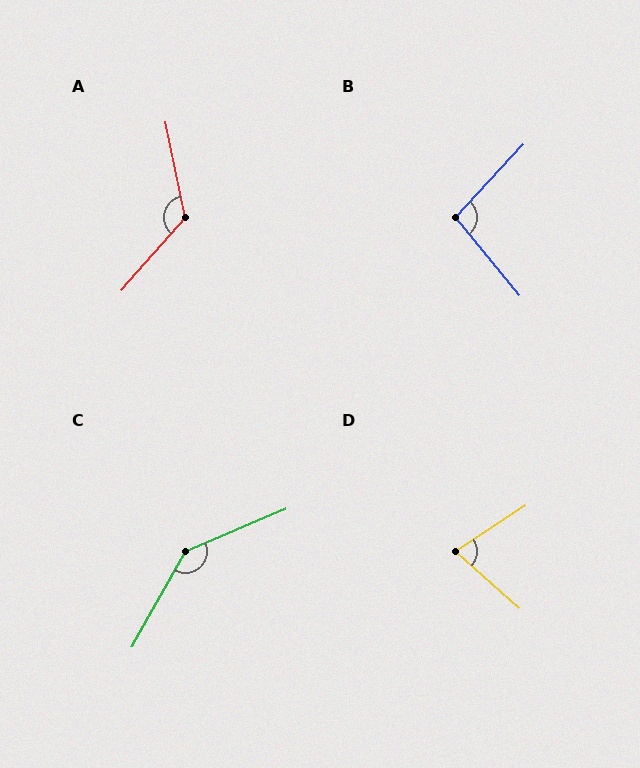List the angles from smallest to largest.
D (75°), B (98°), A (127°), C (142°).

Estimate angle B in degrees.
Approximately 98 degrees.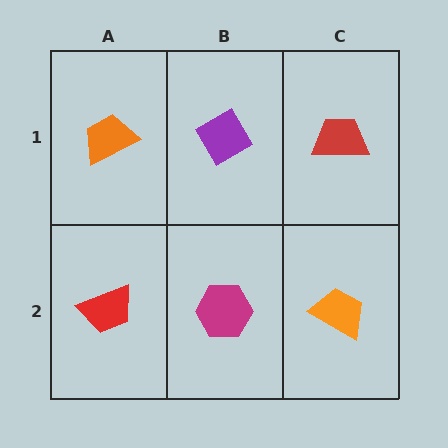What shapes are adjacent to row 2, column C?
A red trapezoid (row 1, column C), a magenta hexagon (row 2, column B).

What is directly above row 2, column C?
A red trapezoid.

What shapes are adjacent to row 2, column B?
A purple diamond (row 1, column B), a red trapezoid (row 2, column A), an orange trapezoid (row 2, column C).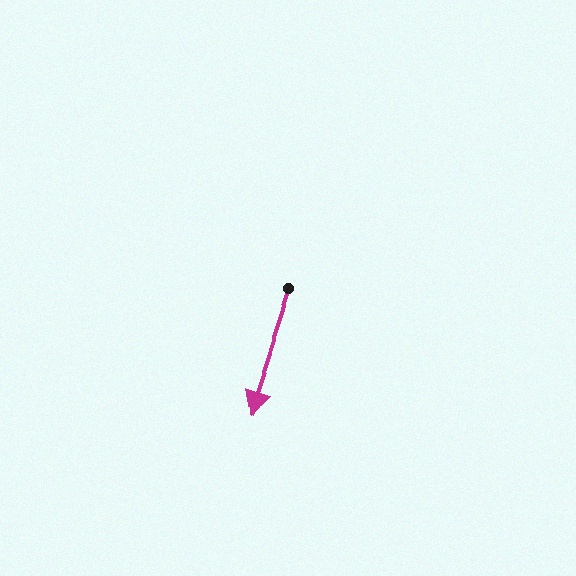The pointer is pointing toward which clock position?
Roughly 7 o'clock.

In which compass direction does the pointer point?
South.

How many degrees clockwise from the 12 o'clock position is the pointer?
Approximately 198 degrees.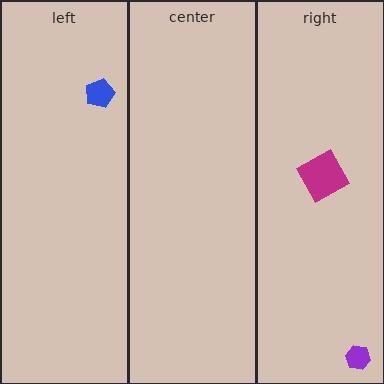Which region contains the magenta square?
The right region.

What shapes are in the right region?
The purple hexagon, the magenta square.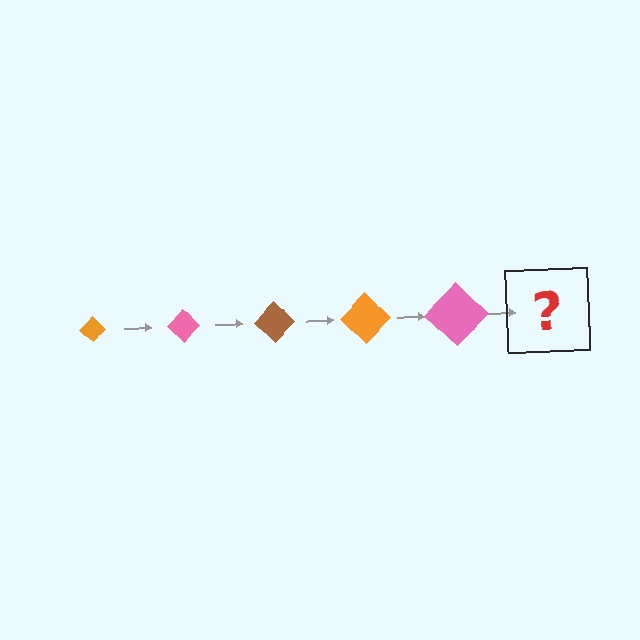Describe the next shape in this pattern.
It should be a brown diamond, larger than the previous one.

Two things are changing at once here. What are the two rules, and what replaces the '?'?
The two rules are that the diamond grows larger each step and the color cycles through orange, pink, and brown. The '?' should be a brown diamond, larger than the previous one.